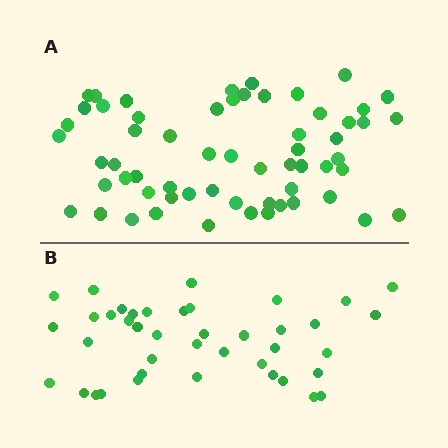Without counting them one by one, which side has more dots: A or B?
Region A (the top region) has more dots.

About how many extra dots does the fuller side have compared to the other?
Region A has approximately 20 more dots than region B.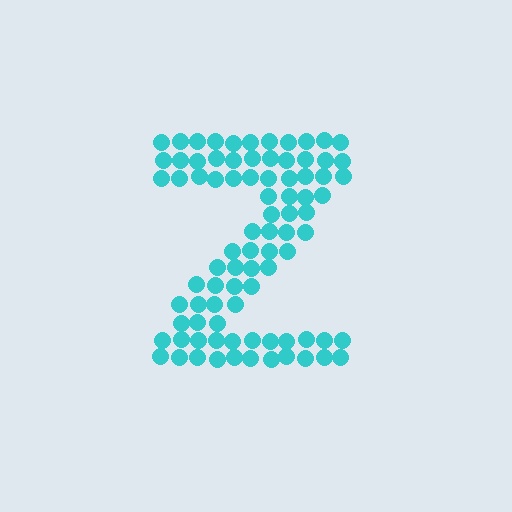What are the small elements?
The small elements are circles.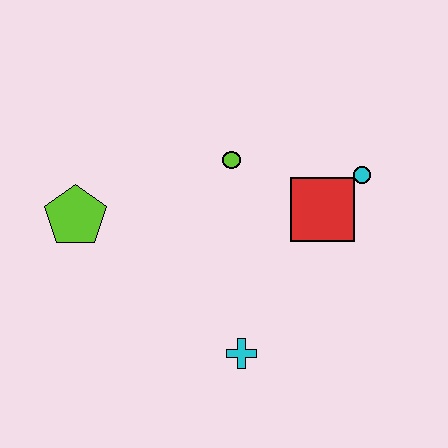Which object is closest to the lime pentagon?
The lime circle is closest to the lime pentagon.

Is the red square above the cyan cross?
Yes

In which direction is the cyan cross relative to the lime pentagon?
The cyan cross is to the right of the lime pentagon.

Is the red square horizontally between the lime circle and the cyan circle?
Yes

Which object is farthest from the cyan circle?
The lime pentagon is farthest from the cyan circle.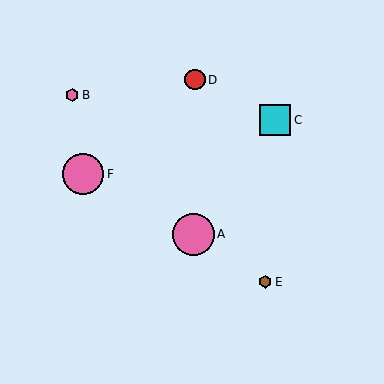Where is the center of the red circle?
The center of the red circle is at (195, 80).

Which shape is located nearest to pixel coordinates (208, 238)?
The pink circle (labeled A) at (193, 234) is nearest to that location.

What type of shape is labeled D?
Shape D is a red circle.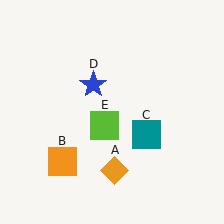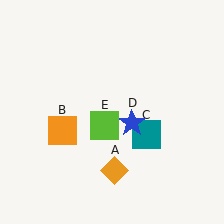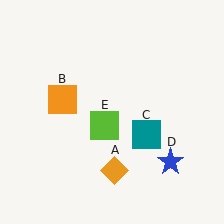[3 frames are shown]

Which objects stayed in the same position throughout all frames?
Orange diamond (object A) and teal square (object C) and lime square (object E) remained stationary.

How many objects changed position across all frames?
2 objects changed position: orange square (object B), blue star (object D).